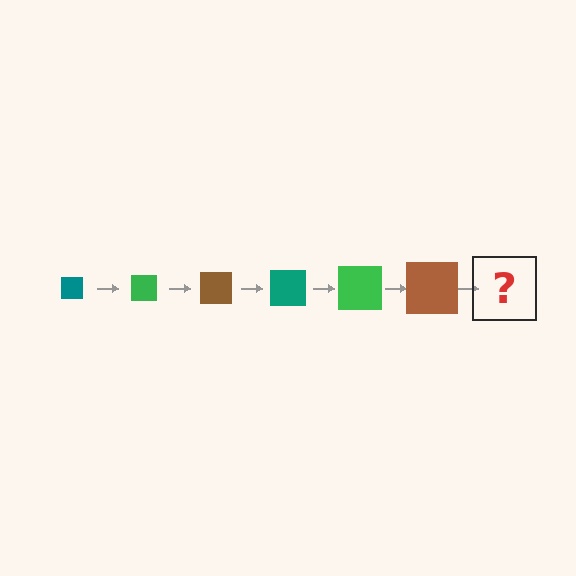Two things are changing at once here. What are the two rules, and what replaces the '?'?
The two rules are that the square grows larger each step and the color cycles through teal, green, and brown. The '?' should be a teal square, larger than the previous one.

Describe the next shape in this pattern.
It should be a teal square, larger than the previous one.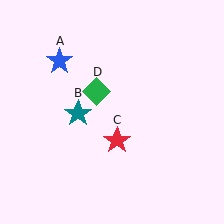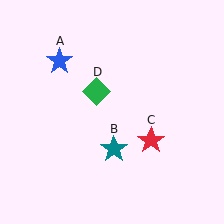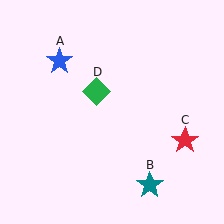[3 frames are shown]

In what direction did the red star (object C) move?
The red star (object C) moved right.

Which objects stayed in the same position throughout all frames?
Blue star (object A) and green diamond (object D) remained stationary.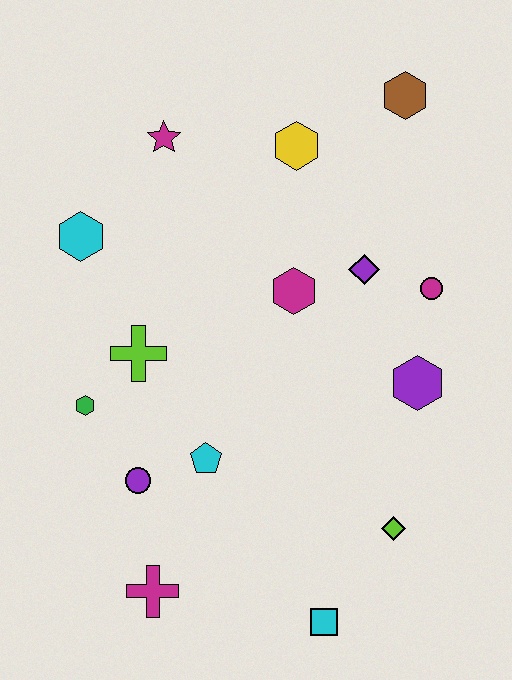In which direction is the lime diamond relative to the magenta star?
The lime diamond is below the magenta star.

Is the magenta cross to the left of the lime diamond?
Yes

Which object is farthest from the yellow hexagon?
The cyan square is farthest from the yellow hexagon.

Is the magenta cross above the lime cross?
No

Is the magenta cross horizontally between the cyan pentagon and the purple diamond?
No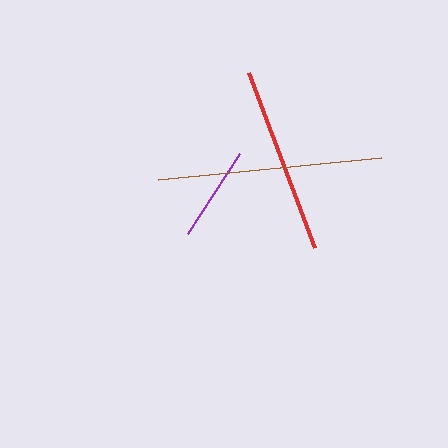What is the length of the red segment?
The red segment is approximately 187 pixels long.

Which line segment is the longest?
The brown line is the longest at approximately 224 pixels.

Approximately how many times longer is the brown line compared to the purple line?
The brown line is approximately 2.3 times the length of the purple line.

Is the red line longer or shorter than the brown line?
The brown line is longer than the red line.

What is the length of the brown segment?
The brown segment is approximately 224 pixels long.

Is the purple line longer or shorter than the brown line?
The brown line is longer than the purple line.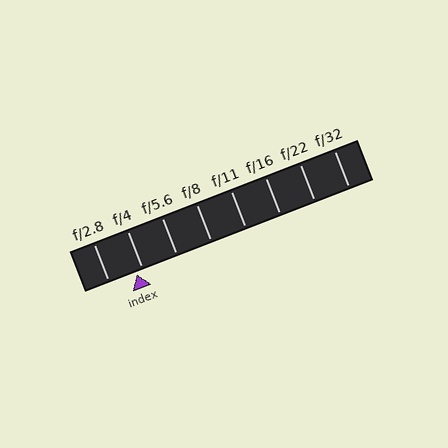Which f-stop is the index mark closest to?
The index mark is closest to f/4.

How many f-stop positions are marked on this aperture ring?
There are 8 f-stop positions marked.